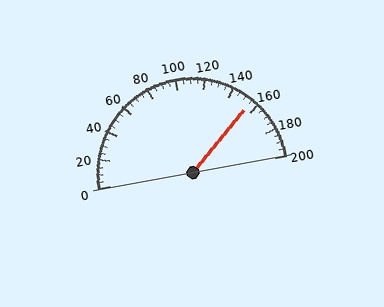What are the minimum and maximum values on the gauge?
The gauge ranges from 0 to 200.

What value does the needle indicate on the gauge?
The needle indicates approximately 155.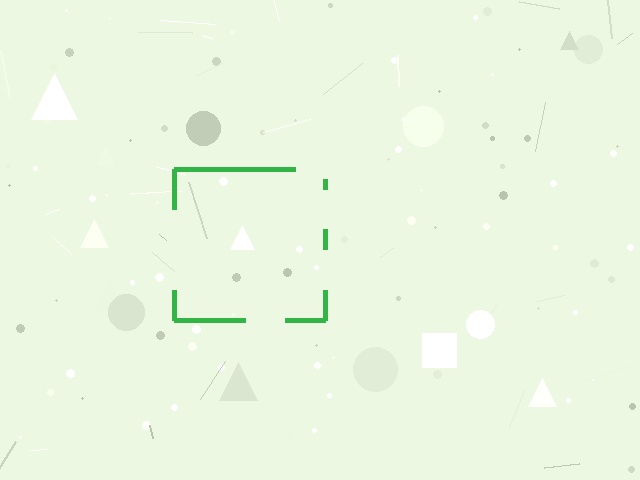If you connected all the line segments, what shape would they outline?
They would outline a square.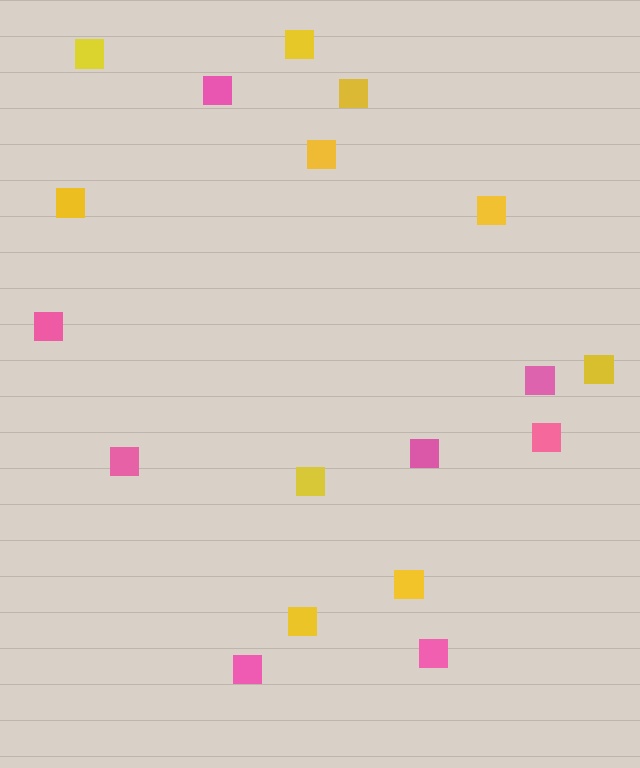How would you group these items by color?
There are 2 groups: one group of pink squares (8) and one group of yellow squares (10).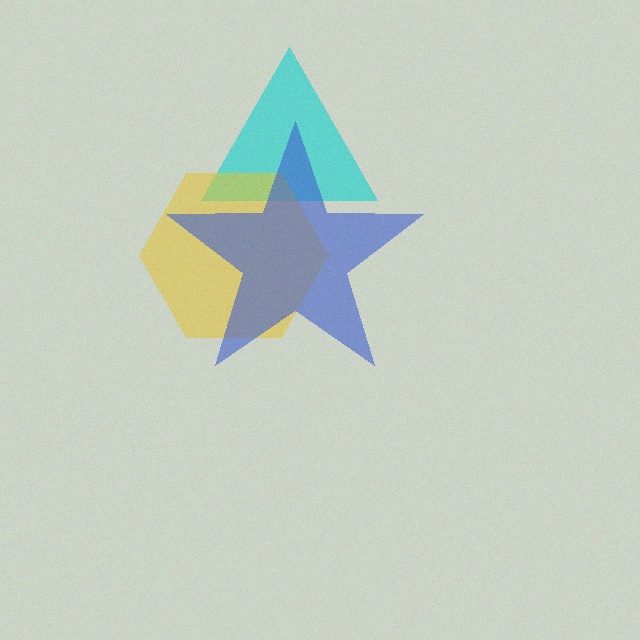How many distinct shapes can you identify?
There are 3 distinct shapes: a cyan triangle, a yellow hexagon, a blue star.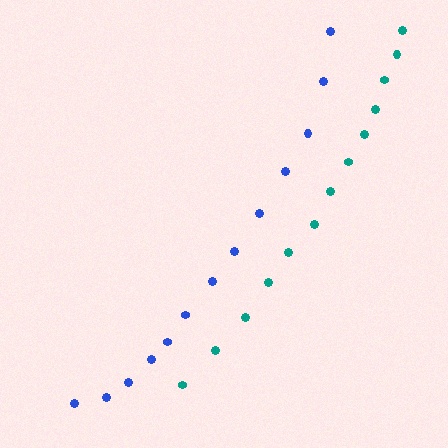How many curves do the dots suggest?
There are 2 distinct paths.